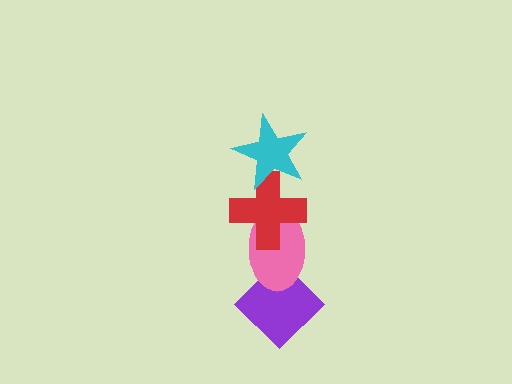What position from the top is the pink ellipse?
The pink ellipse is 3rd from the top.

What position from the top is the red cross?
The red cross is 2nd from the top.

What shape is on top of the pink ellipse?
The red cross is on top of the pink ellipse.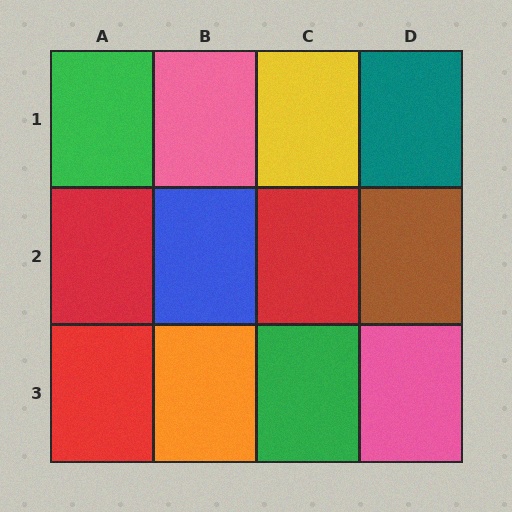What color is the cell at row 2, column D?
Brown.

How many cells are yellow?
1 cell is yellow.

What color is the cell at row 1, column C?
Yellow.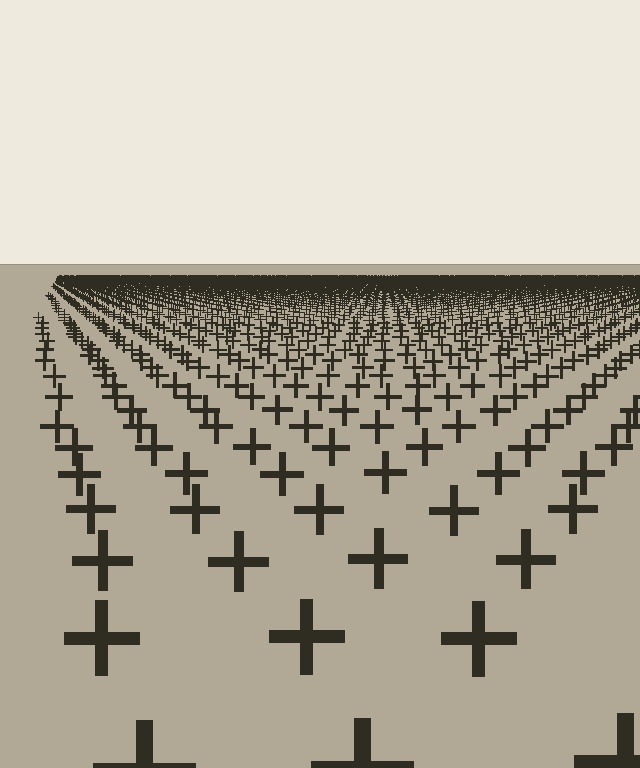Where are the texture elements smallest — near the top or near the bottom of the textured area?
Near the top.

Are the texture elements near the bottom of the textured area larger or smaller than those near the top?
Larger. Near the bottom, elements are closer to the viewer and appear at a bigger on-screen size.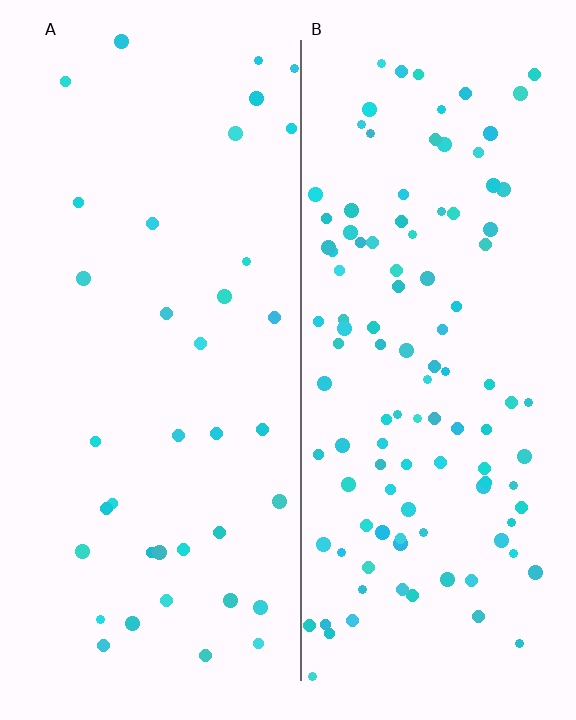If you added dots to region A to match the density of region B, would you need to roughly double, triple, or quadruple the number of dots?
Approximately triple.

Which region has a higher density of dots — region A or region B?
B (the right).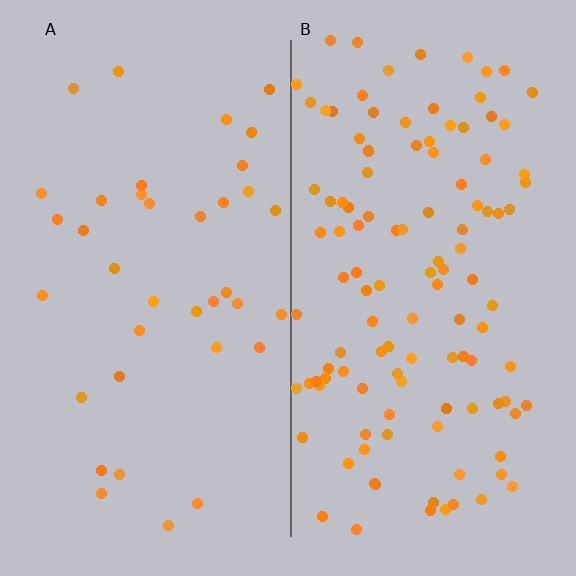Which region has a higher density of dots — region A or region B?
B (the right).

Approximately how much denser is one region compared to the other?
Approximately 3.1× — region B over region A.